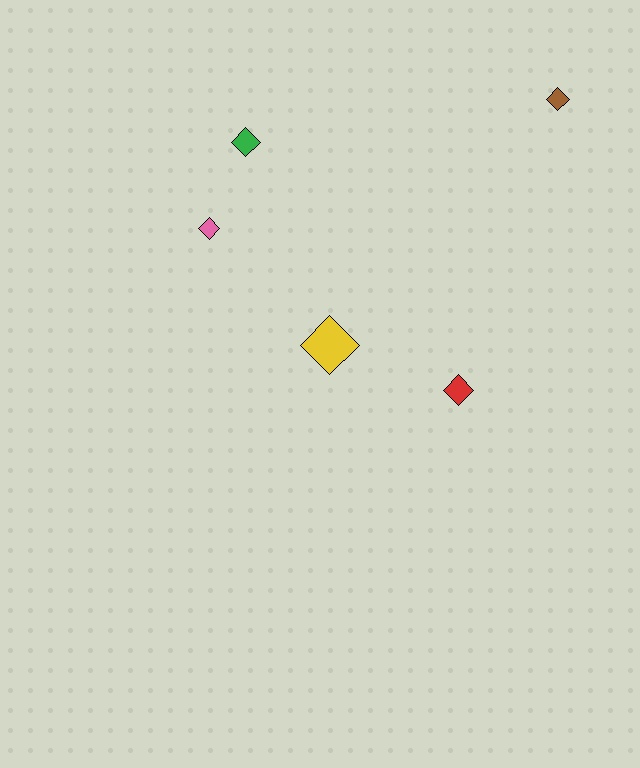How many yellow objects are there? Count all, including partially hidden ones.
There is 1 yellow object.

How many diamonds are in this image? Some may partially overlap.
There are 5 diamonds.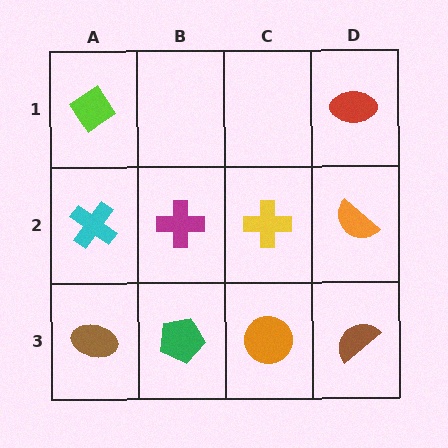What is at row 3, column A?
A brown ellipse.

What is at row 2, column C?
A yellow cross.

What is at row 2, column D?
An orange semicircle.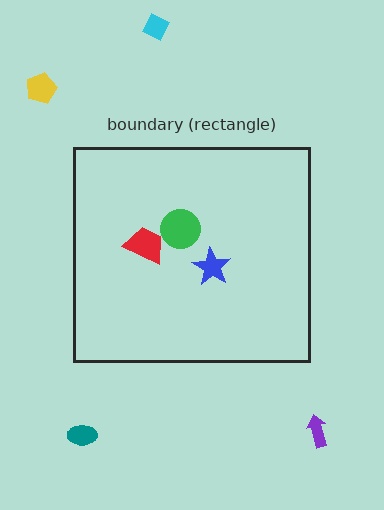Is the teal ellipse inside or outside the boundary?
Outside.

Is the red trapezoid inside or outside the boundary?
Inside.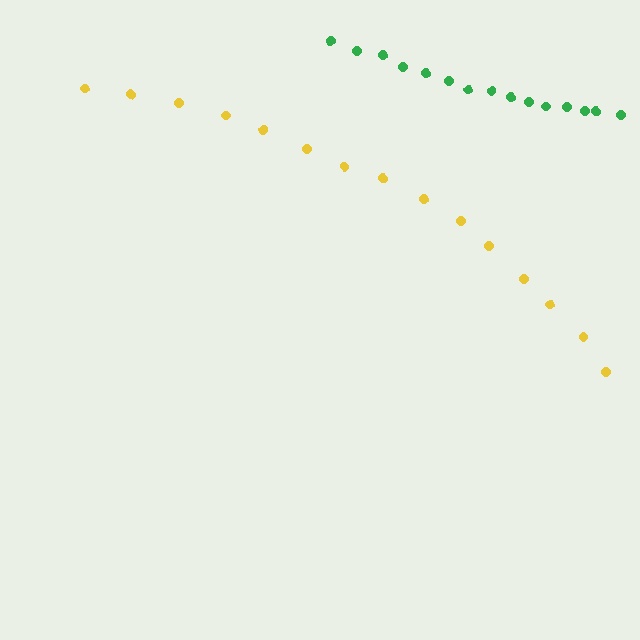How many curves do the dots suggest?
There are 2 distinct paths.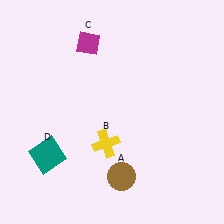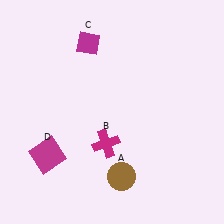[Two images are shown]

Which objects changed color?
B changed from yellow to magenta. D changed from teal to magenta.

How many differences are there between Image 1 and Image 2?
There are 2 differences between the two images.